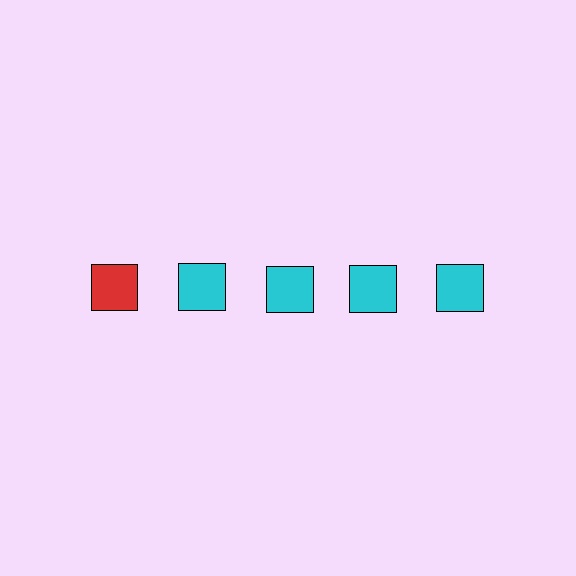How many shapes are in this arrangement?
There are 5 shapes arranged in a grid pattern.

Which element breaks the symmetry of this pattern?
The red square in the top row, leftmost column breaks the symmetry. All other shapes are cyan squares.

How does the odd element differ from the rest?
It has a different color: red instead of cyan.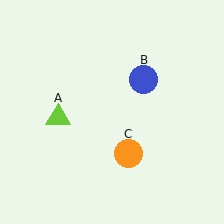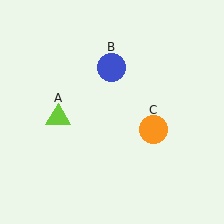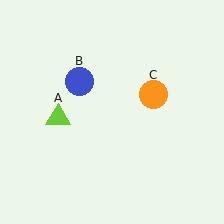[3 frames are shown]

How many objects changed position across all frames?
2 objects changed position: blue circle (object B), orange circle (object C).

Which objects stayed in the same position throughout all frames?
Lime triangle (object A) remained stationary.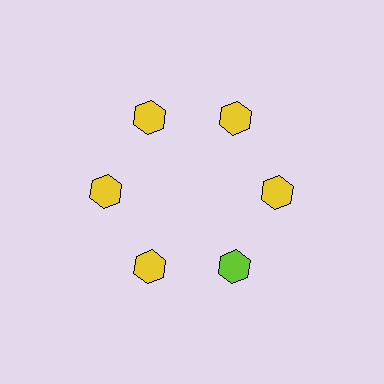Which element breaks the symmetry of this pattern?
The lime hexagon at roughly the 5 o'clock position breaks the symmetry. All other shapes are yellow hexagons.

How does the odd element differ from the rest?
It has a different color: lime instead of yellow.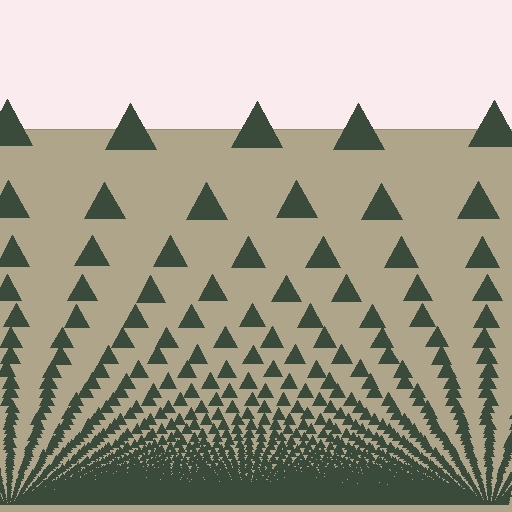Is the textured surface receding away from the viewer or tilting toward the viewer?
The surface appears to tilt toward the viewer. Texture elements get larger and sparser toward the top.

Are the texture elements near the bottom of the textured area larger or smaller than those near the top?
Smaller. The gradient is inverted — elements near the bottom are smaller and denser.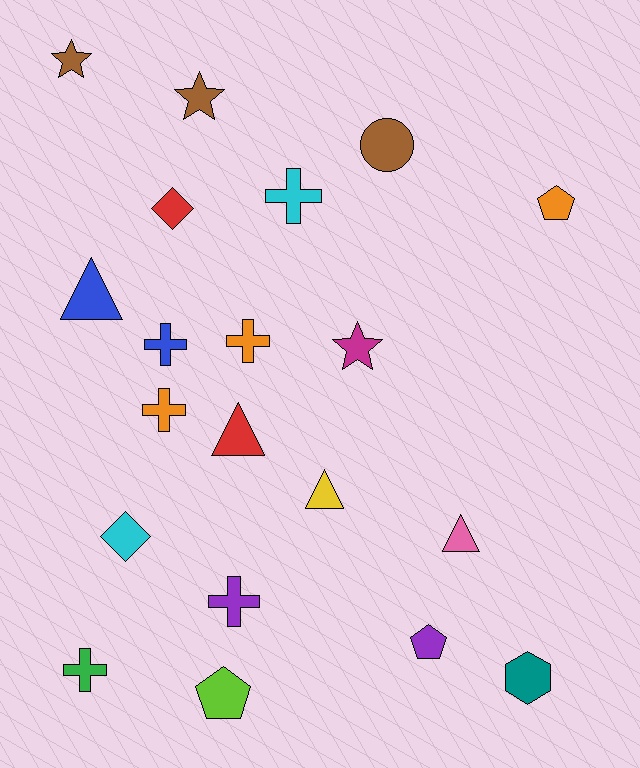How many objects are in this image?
There are 20 objects.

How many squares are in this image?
There are no squares.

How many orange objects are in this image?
There are 3 orange objects.